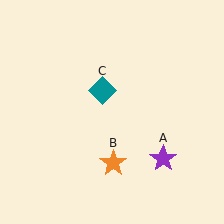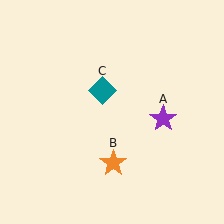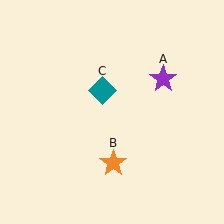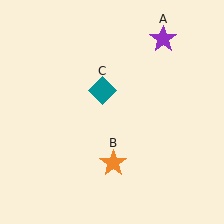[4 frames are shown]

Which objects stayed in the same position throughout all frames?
Orange star (object B) and teal diamond (object C) remained stationary.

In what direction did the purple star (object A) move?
The purple star (object A) moved up.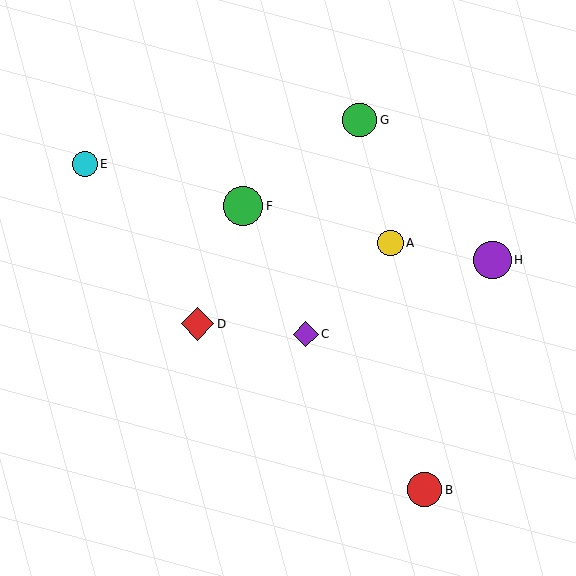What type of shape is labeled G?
Shape G is a green circle.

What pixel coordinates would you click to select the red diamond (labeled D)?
Click at (198, 324) to select the red diamond D.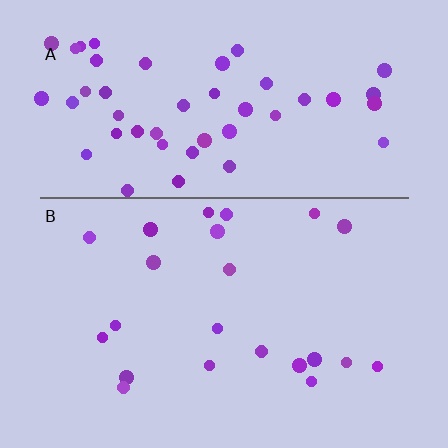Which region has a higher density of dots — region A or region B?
A (the top).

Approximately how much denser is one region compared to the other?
Approximately 2.2× — region A over region B.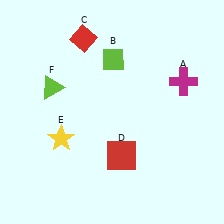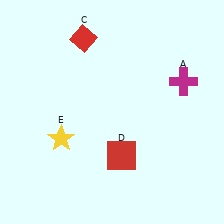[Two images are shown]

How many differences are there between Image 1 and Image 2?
There are 2 differences between the two images.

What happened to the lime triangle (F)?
The lime triangle (F) was removed in Image 2. It was in the top-left area of Image 1.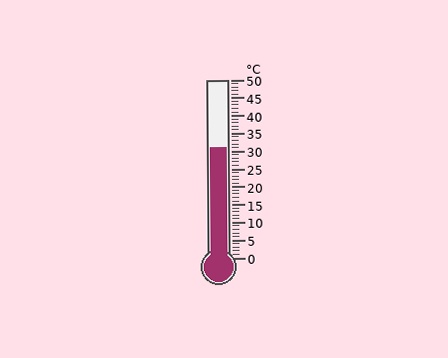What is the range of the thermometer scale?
The thermometer scale ranges from 0°C to 50°C.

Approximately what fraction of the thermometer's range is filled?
The thermometer is filled to approximately 60% of its range.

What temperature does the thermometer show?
The thermometer shows approximately 31°C.